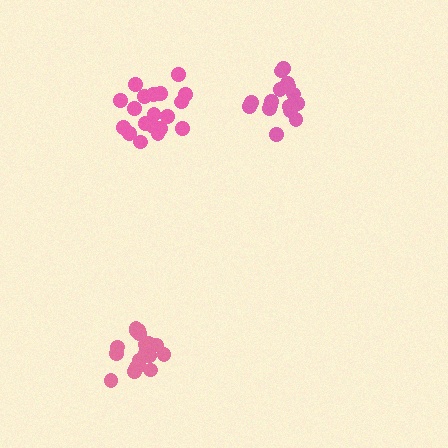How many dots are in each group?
Group 1: 18 dots, Group 2: 16 dots, Group 3: 20 dots (54 total).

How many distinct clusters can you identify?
There are 3 distinct clusters.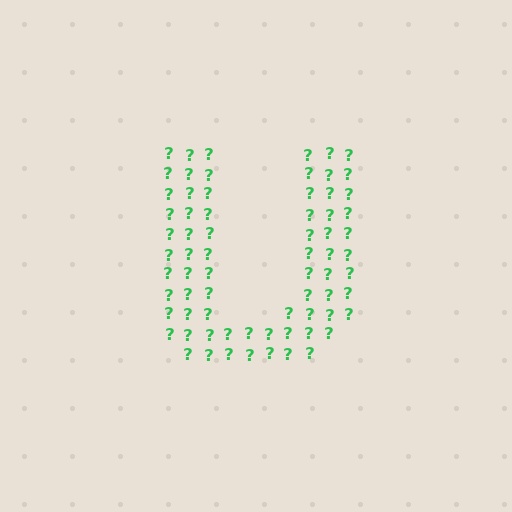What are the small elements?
The small elements are question marks.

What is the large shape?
The large shape is the letter U.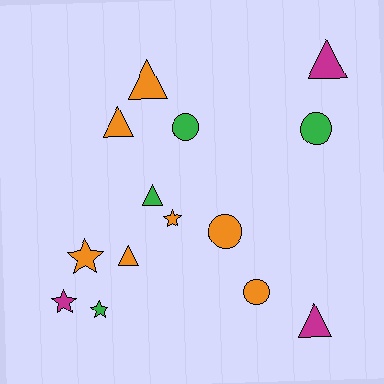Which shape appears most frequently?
Triangle, with 6 objects.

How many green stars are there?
There is 1 green star.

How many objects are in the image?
There are 14 objects.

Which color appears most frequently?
Orange, with 7 objects.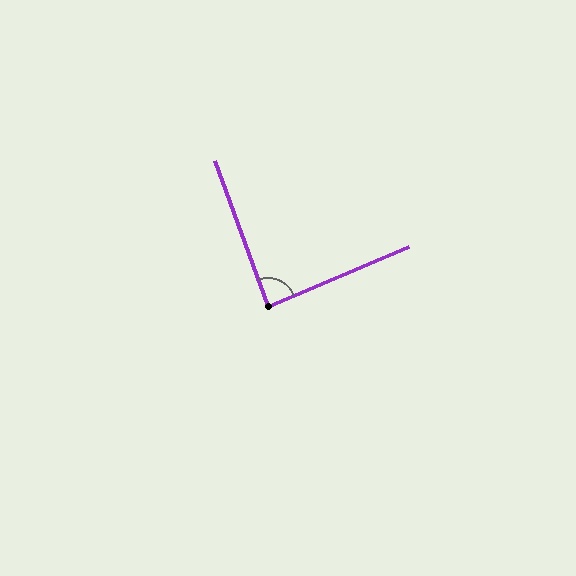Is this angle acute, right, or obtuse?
It is approximately a right angle.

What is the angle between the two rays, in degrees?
Approximately 87 degrees.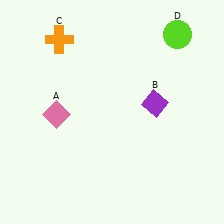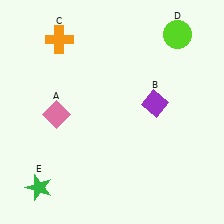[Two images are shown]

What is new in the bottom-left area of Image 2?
A green star (E) was added in the bottom-left area of Image 2.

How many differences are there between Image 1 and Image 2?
There is 1 difference between the two images.